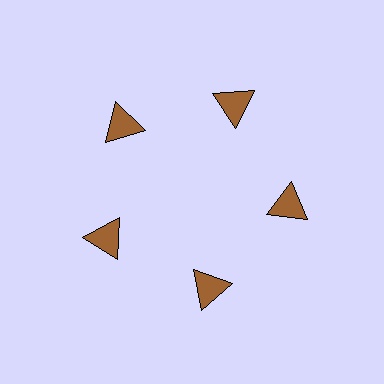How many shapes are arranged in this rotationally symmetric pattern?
There are 5 shapes, arranged in 5 groups of 1.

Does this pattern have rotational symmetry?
Yes, this pattern has 5-fold rotational symmetry. It looks the same after rotating 72 degrees around the center.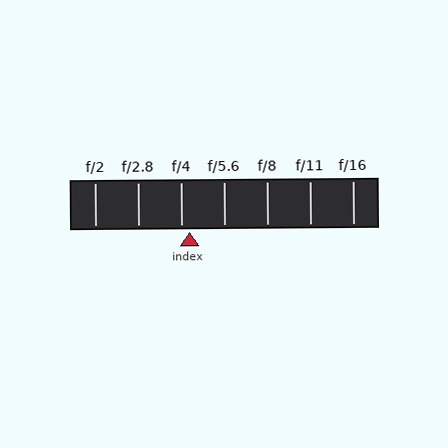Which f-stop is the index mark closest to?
The index mark is closest to f/4.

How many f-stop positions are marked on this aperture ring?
There are 7 f-stop positions marked.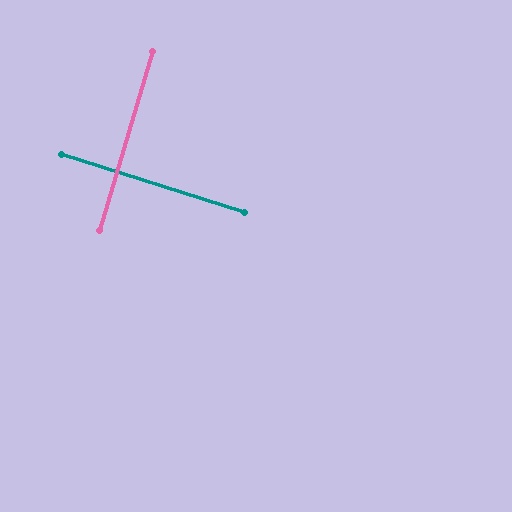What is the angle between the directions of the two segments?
Approximately 89 degrees.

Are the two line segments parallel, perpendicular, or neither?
Perpendicular — they meet at approximately 89°.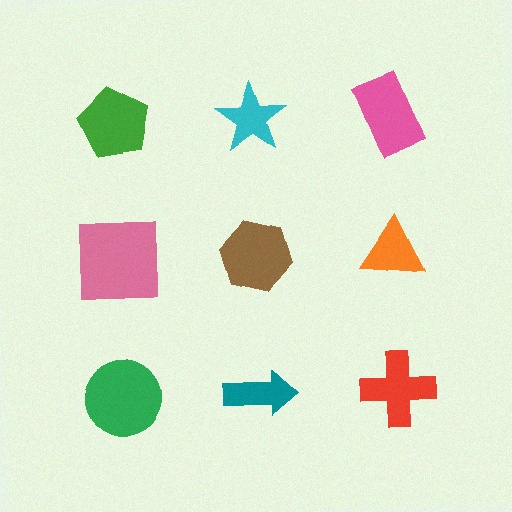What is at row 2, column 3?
An orange triangle.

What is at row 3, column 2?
A teal arrow.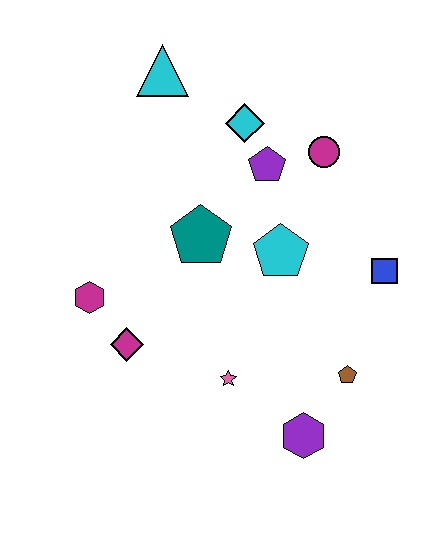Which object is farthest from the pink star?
The cyan triangle is farthest from the pink star.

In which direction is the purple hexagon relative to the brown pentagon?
The purple hexagon is below the brown pentagon.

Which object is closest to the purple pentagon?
The cyan diamond is closest to the purple pentagon.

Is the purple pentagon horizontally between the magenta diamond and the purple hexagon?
Yes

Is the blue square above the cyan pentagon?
No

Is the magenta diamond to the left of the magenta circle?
Yes